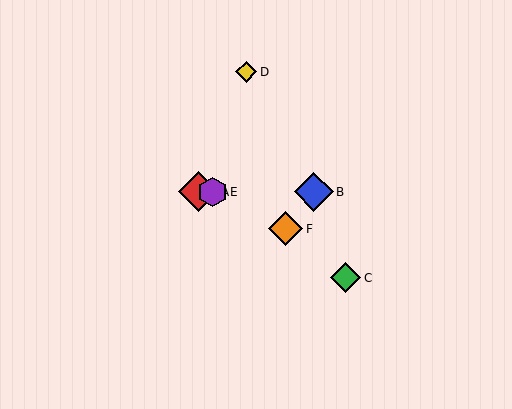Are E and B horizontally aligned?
Yes, both are at y≈192.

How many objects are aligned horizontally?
3 objects (A, B, E) are aligned horizontally.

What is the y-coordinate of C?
Object C is at y≈278.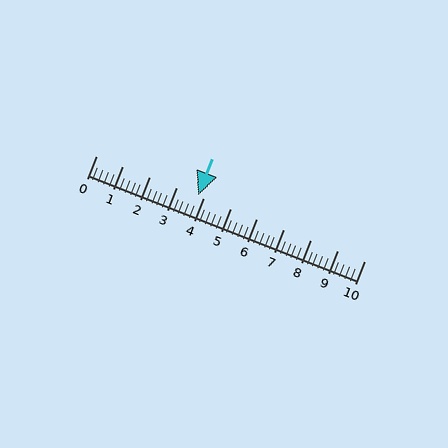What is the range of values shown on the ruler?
The ruler shows values from 0 to 10.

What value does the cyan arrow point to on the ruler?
The cyan arrow points to approximately 3.8.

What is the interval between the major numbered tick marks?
The major tick marks are spaced 1 units apart.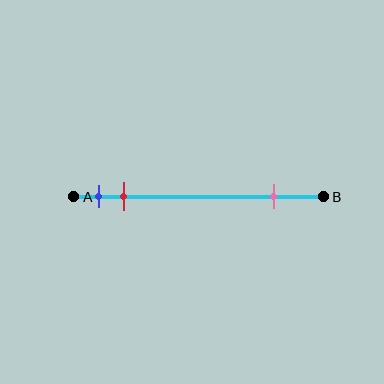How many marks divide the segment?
There are 3 marks dividing the segment.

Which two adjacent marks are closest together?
The blue and red marks are the closest adjacent pair.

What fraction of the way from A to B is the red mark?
The red mark is approximately 20% (0.2) of the way from A to B.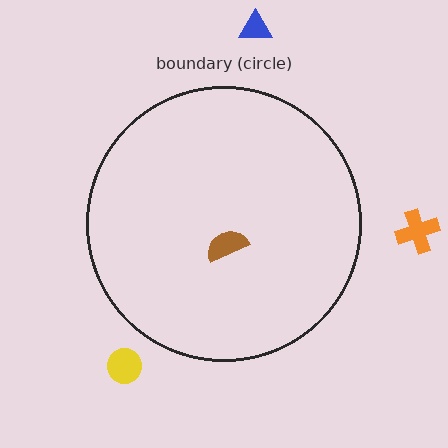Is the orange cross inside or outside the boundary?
Outside.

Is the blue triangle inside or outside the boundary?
Outside.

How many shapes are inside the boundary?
1 inside, 3 outside.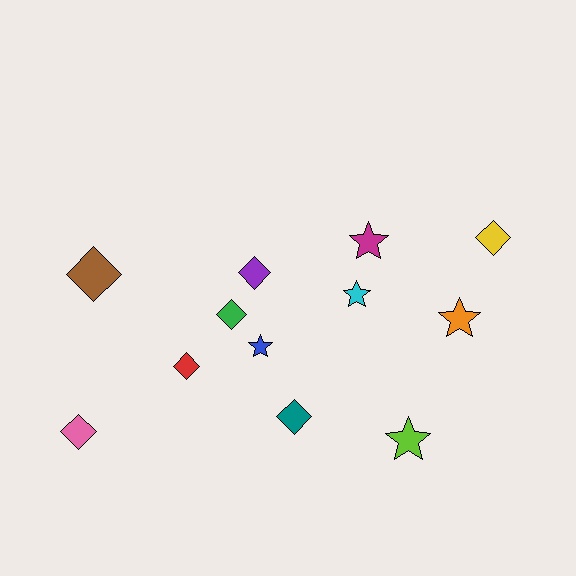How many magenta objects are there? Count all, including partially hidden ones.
There is 1 magenta object.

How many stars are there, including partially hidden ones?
There are 5 stars.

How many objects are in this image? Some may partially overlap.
There are 12 objects.